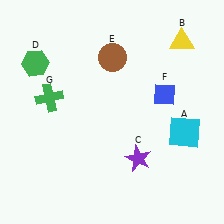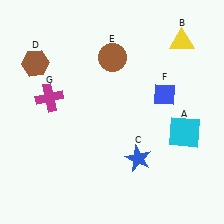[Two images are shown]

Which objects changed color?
C changed from purple to blue. D changed from green to brown. G changed from green to magenta.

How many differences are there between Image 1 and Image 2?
There are 3 differences between the two images.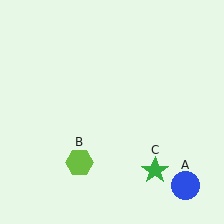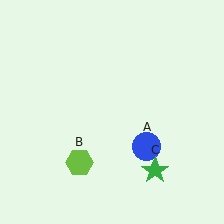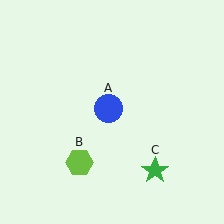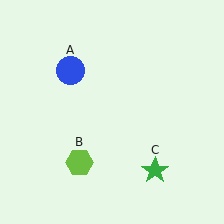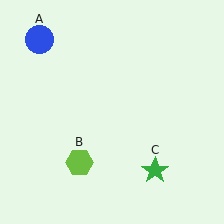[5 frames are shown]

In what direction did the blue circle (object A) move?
The blue circle (object A) moved up and to the left.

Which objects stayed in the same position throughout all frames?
Lime hexagon (object B) and green star (object C) remained stationary.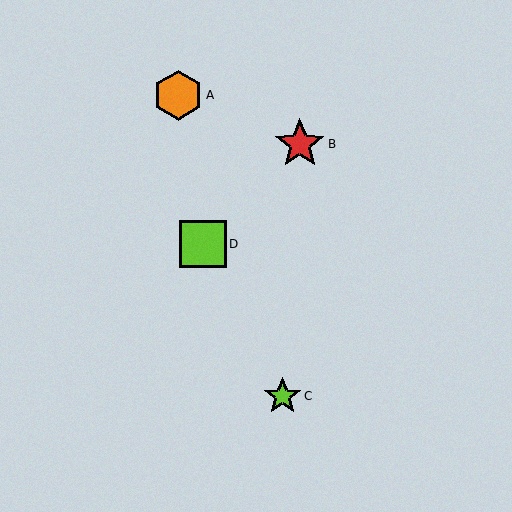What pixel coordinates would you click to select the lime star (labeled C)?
Click at (282, 396) to select the lime star C.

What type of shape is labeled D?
Shape D is a lime square.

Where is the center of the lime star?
The center of the lime star is at (282, 396).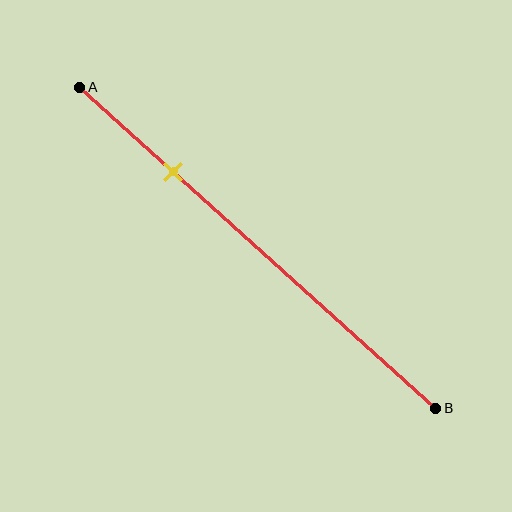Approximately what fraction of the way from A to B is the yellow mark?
The yellow mark is approximately 25% of the way from A to B.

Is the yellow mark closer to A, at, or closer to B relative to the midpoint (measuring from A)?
The yellow mark is closer to point A than the midpoint of segment AB.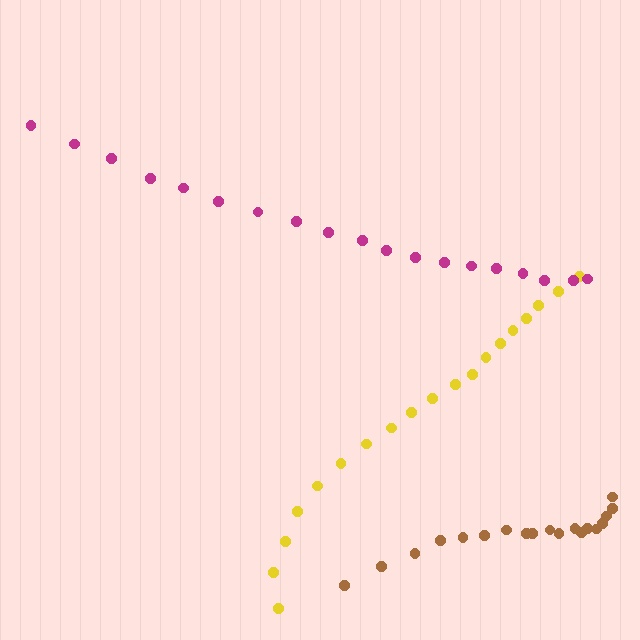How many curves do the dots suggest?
There are 3 distinct paths.